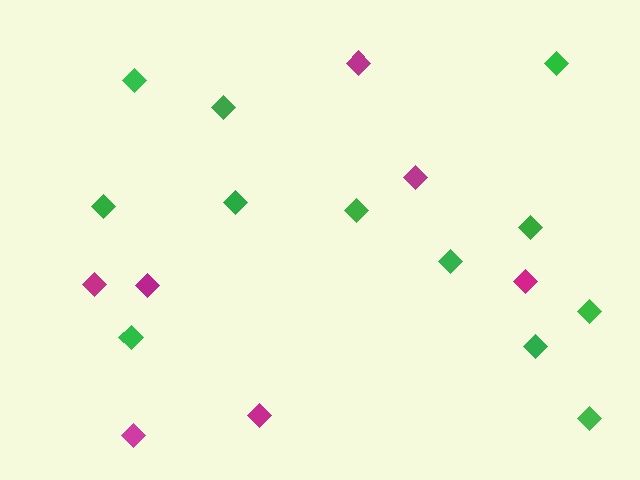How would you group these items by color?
There are 2 groups: one group of magenta diamonds (7) and one group of green diamonds (12).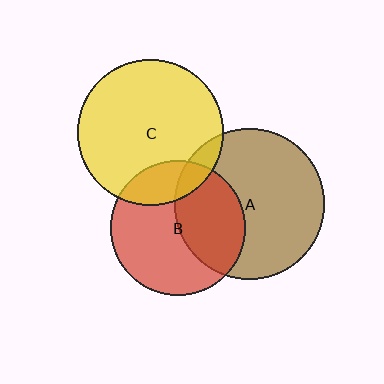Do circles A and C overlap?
Yes.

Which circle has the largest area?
Circle A (brown).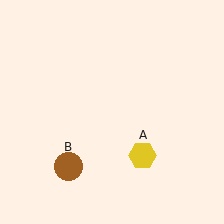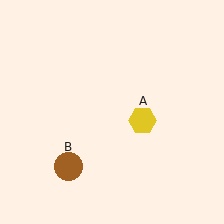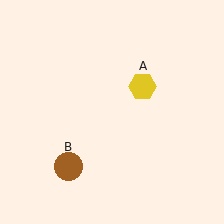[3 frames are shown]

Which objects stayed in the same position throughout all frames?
Brown circle (object B) remained stationary.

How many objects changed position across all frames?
1 object changed position: yellow hexagon (object A).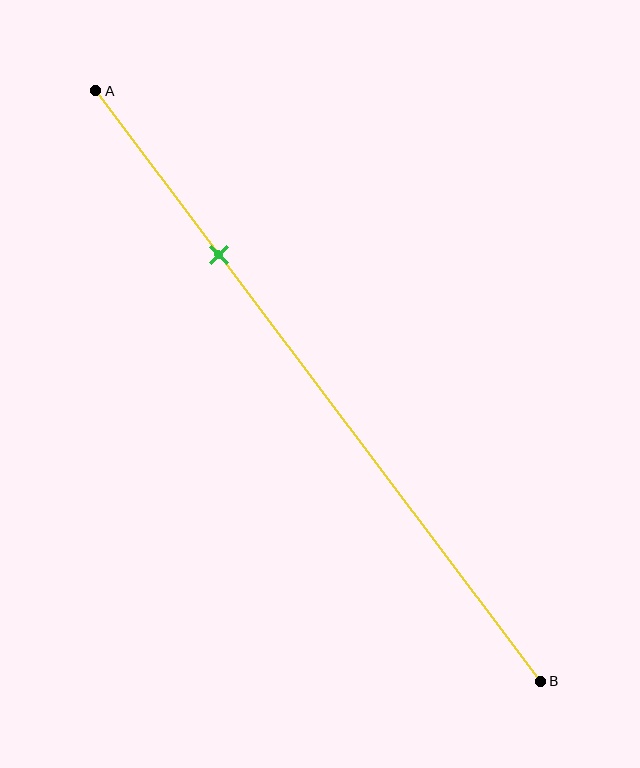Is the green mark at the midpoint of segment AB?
No, the mark is at about 30% from A, not at the 50% midpoint.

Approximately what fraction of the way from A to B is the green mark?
The green mark is approximately 30% of the way from A to B.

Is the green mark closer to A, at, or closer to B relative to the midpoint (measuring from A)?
The green mark is closer to point A than the midpoint of segment AB.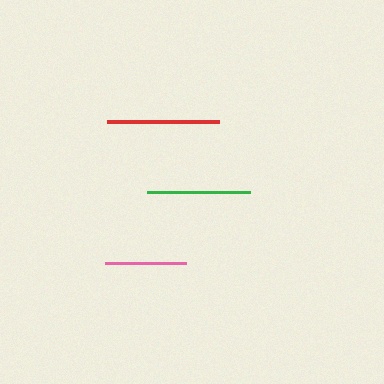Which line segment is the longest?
The red line is the longest at approximately 112 pixels.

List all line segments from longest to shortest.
From longest to shortest: red, green, pink.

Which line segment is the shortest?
The pink line is the shortest at approximately 81 pixels.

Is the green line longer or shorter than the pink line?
The green line is longer than the pink line.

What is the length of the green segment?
The green segment is approximately 103 pixels long.